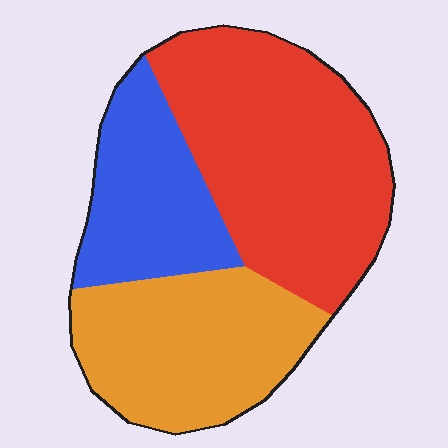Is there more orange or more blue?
Orange.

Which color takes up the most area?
Red, at roughly 45%.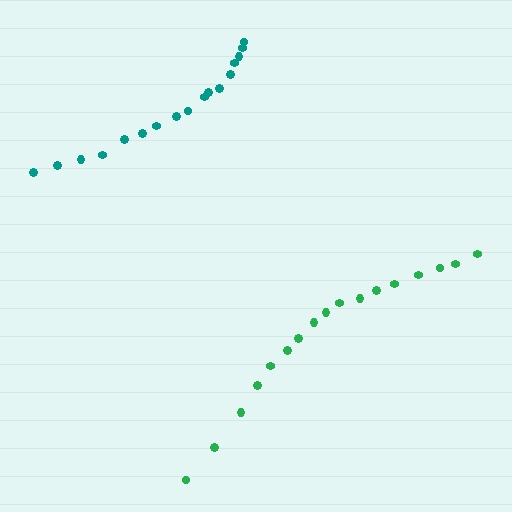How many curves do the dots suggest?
There are 2 distinct paths.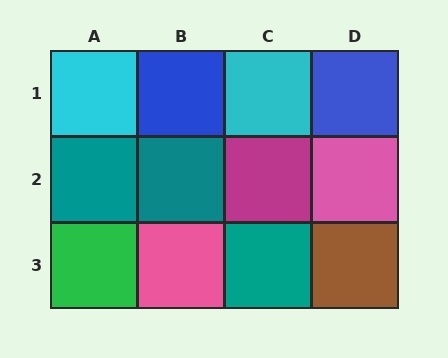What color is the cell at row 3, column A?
Green.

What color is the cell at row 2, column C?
Magenta.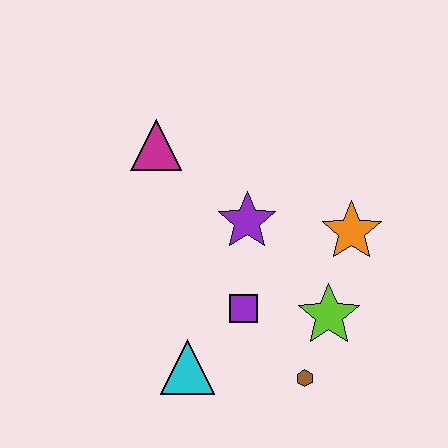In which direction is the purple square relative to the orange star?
The purple square is to the left of the orange star.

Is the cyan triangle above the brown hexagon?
Yes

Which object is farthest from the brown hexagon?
The magenta triangle is farthest from the brown hexagon.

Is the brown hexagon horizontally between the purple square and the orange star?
Yes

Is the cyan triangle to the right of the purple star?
No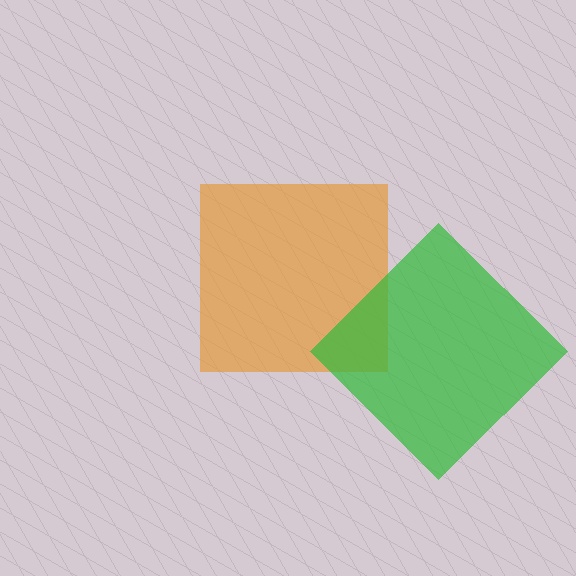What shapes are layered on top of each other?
The layered shapes are: an orange square, a green diamond.